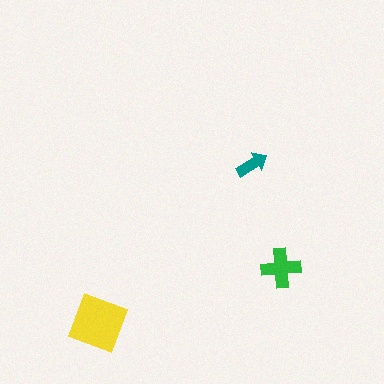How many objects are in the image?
There are 3 objects in the image.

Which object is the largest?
The yellow diamond.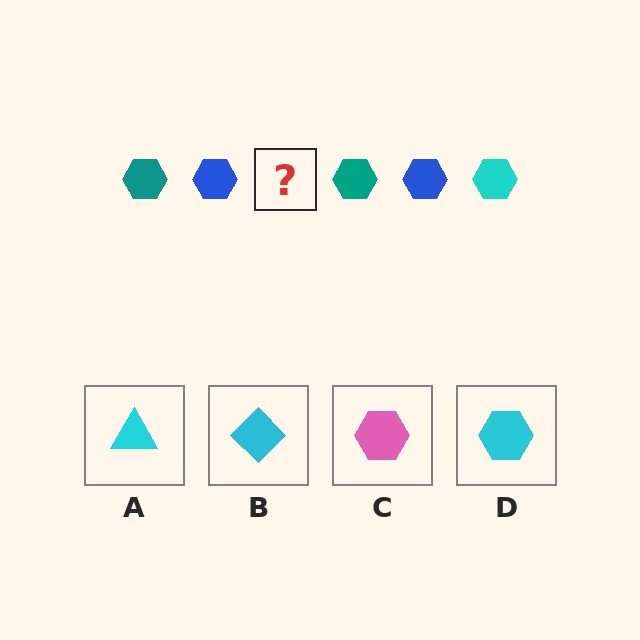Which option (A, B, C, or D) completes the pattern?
D.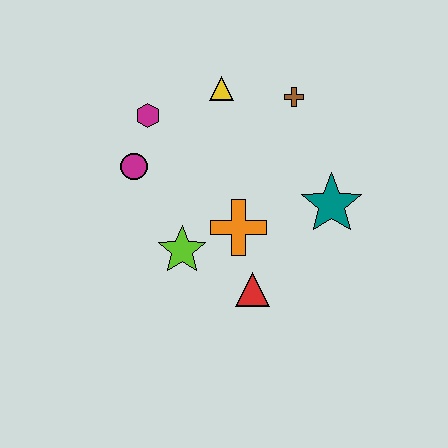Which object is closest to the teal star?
The orange cross is closest to the teal star.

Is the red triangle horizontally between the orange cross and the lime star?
No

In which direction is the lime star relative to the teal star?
The lime star is to the left of the teal star.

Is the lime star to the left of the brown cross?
Yes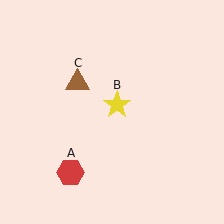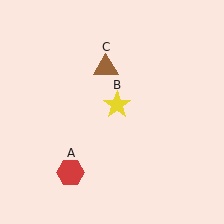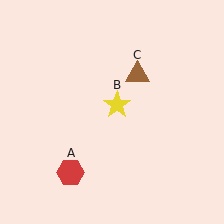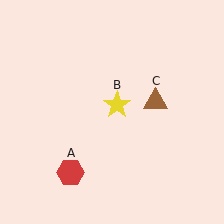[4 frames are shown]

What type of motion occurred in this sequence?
The brown triangle (object C) rotated clockwise around the center of the scene.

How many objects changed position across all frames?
1 object changed position: brown triangle (object C).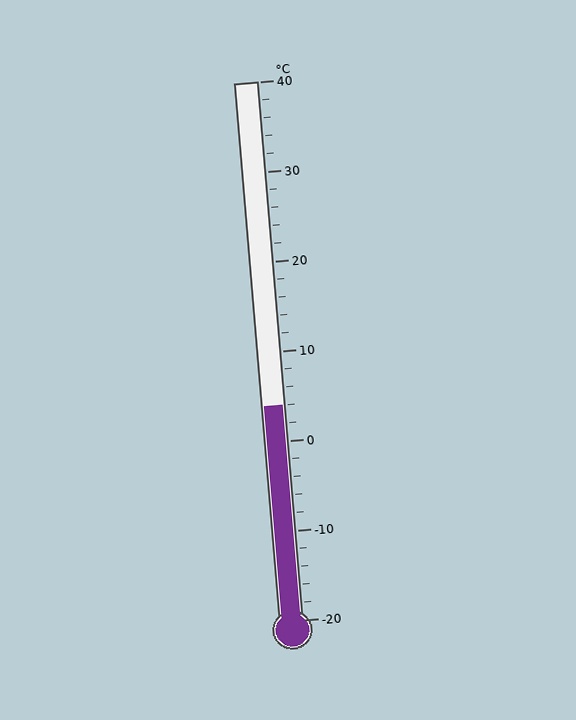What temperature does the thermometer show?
The thermometer shows approximately 4°C.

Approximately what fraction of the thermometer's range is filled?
The thermometer is filled to approximately 40% of its range.